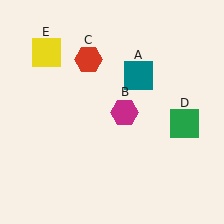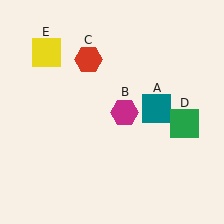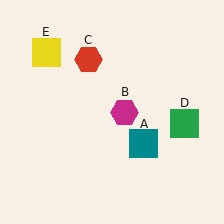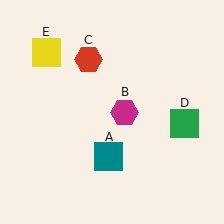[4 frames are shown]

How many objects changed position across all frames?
1 object changed position: teal square (object A).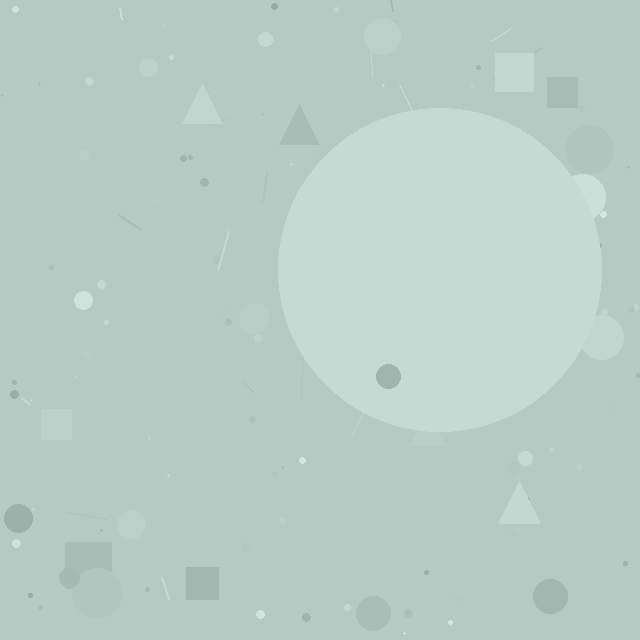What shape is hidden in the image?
A circle is hidden in the image.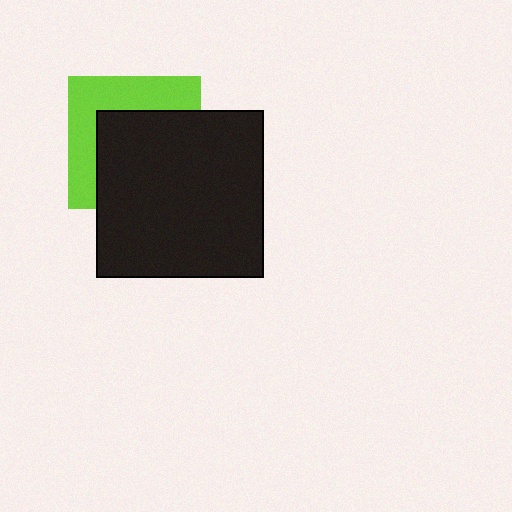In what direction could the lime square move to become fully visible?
The lime square could move toward the upper-left. That would shift it out from behind the black square entirely.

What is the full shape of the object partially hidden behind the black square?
The partially hidden object is a lime square.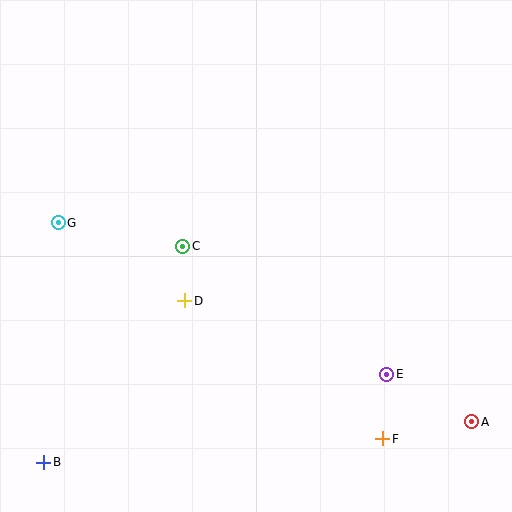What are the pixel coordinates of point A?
Point A is at (472, 422).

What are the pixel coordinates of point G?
Point G is at (58, 223).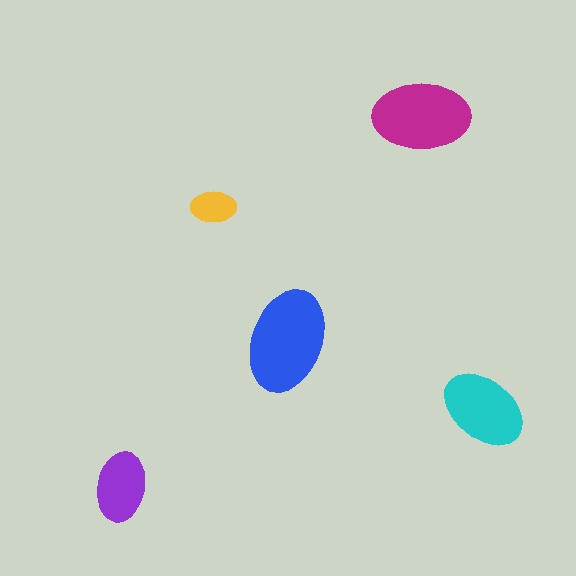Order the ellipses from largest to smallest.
the blue one, the magenta one, the cyan one, the purple one, the yellow one.